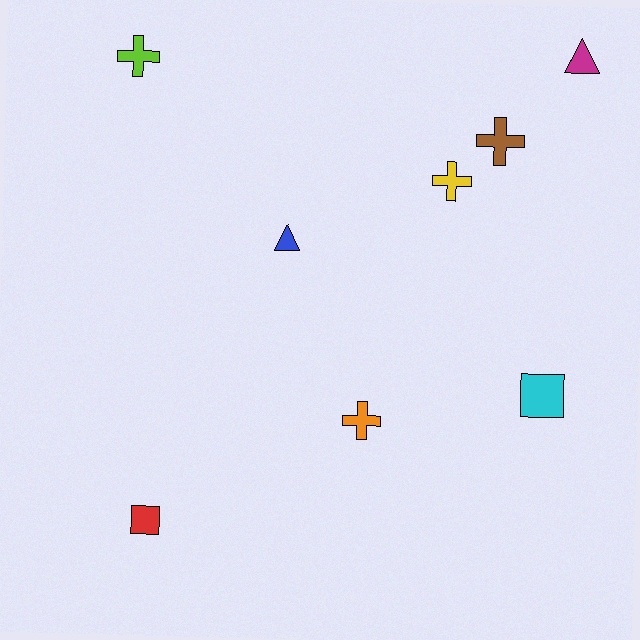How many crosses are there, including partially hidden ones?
There are 4 crosses.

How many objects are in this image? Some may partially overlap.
There are 8 objects.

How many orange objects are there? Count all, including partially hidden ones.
There is 1 orange object.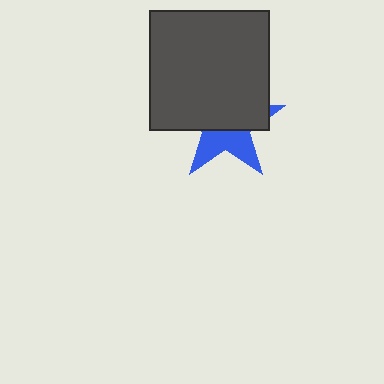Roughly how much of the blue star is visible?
A small part of it is visible (roughly 40%).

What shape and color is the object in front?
The object in front is a dark gray square.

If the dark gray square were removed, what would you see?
You would see the complete blue star.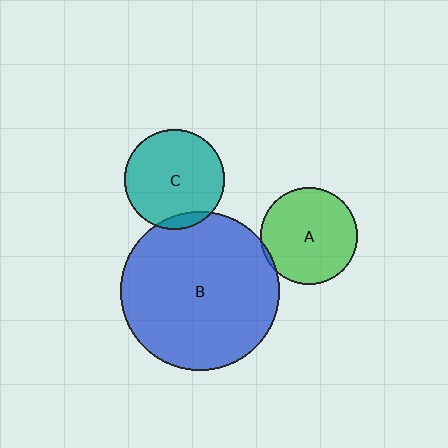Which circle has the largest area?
Circle B (blue).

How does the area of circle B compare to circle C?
Approximately 2.6 times.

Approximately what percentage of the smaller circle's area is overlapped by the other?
Approximately 5%.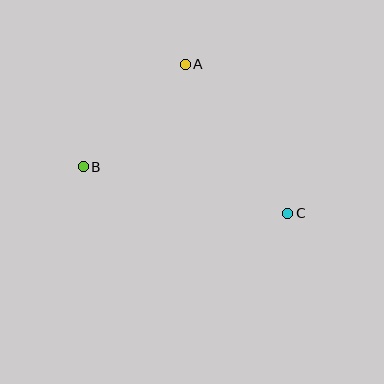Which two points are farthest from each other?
Points B and C are farthest from each other.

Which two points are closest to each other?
Points A and B are closest to each other.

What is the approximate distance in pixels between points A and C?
The distance between A and C is approximately 181 pixels.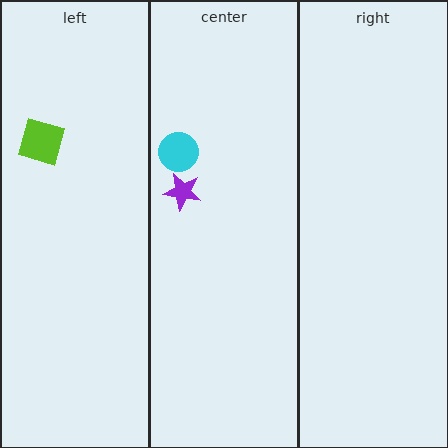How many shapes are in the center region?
2.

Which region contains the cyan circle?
The center region.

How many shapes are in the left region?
1.